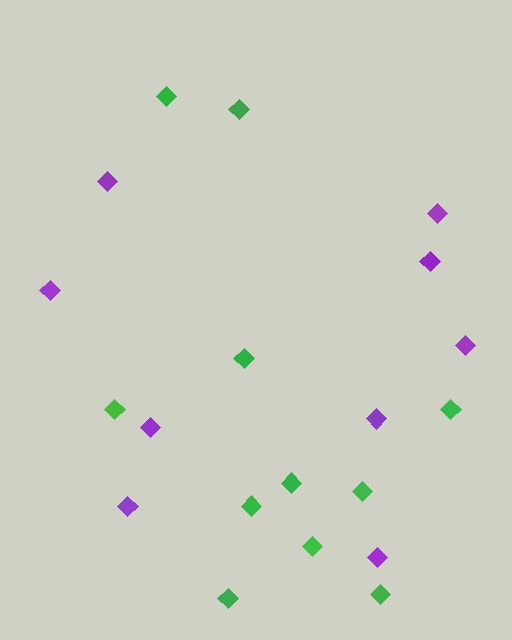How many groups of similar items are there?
There are 2 groups: one group of green diamonds (11) and one group of purple diamonds (9).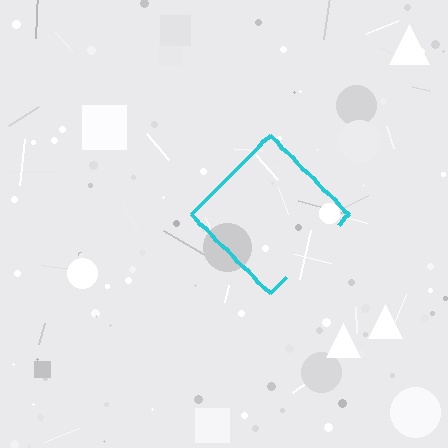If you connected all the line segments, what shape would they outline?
They would outline a diamond.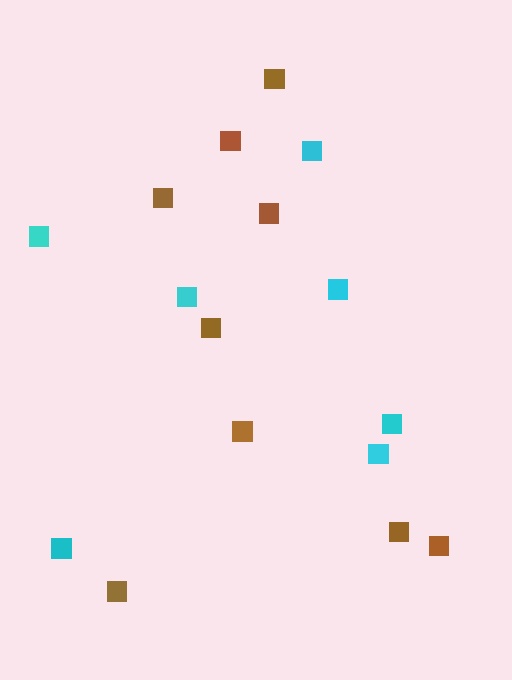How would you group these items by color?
There are 2 groups: one group of brown squares (9) and one group of cyan squares (7).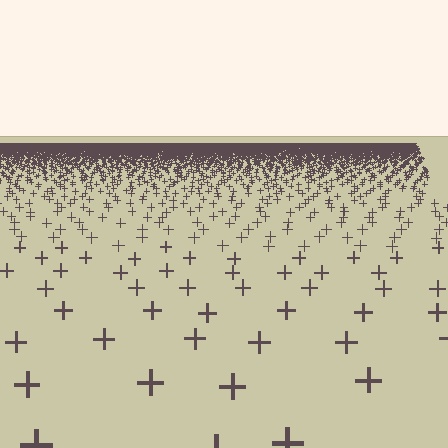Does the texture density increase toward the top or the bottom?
Density increases toward the top.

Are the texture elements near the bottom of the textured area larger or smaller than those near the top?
Larger. Near the bottom, elements are closer to the viewer and appear at a bigger on-screen size.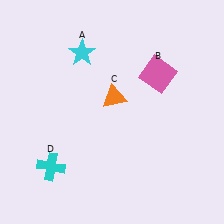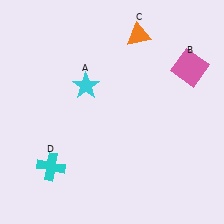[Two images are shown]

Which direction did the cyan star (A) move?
The cyan star (A) moved down.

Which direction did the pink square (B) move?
The pink square (B) moved right.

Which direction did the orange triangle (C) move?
The orange triangle (C) moved up.